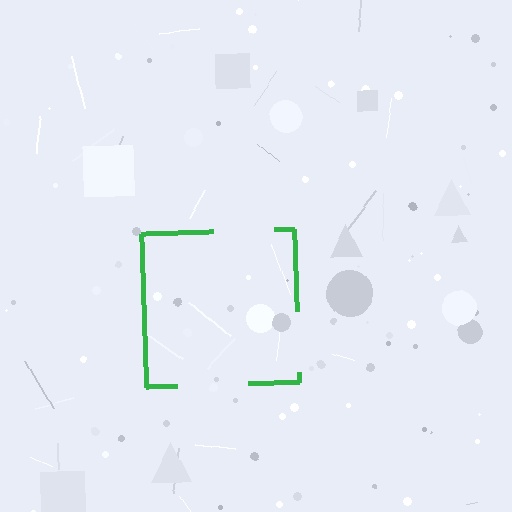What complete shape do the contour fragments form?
The contour fragments form a square.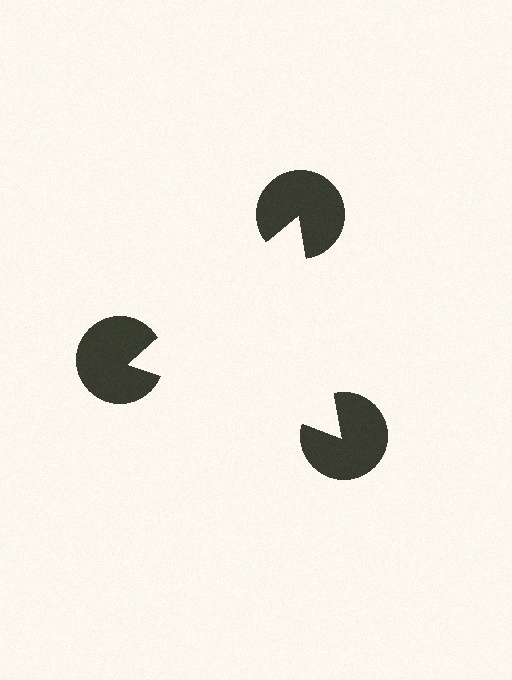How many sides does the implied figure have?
3 sides.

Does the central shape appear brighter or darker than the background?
It typically appears slightly brighter than the background, even though no actual brightness change is drawn.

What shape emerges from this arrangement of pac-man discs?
An illusory triangle — its edges are inferred from the aligned wedge cuts in the pac-man discs, not physically drawn.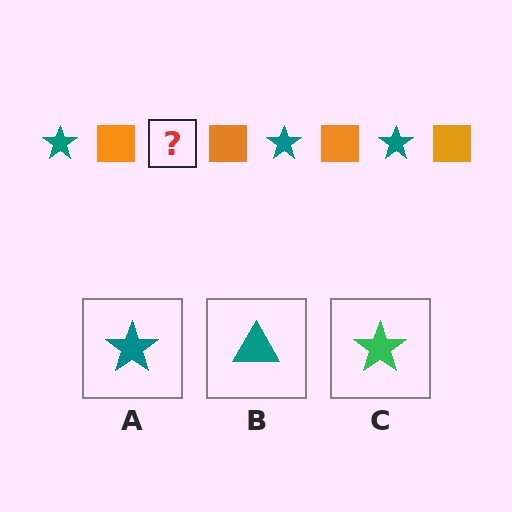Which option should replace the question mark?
Option A.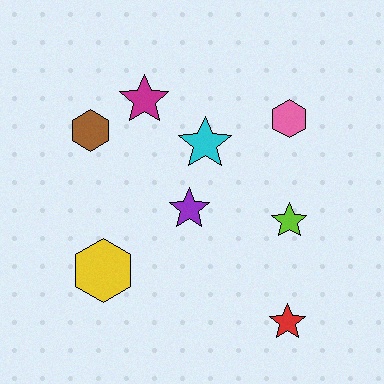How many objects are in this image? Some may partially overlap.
There are 8 objects.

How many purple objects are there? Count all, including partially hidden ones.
There is 1 purple object.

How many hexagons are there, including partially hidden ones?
There are 3 hexagons.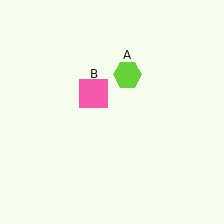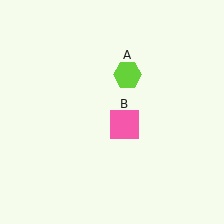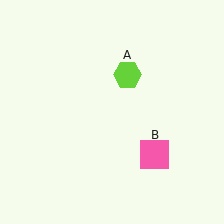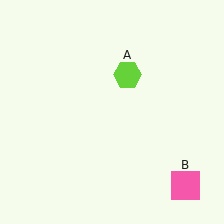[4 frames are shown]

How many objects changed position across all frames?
1 object changed position: pink square (object B).